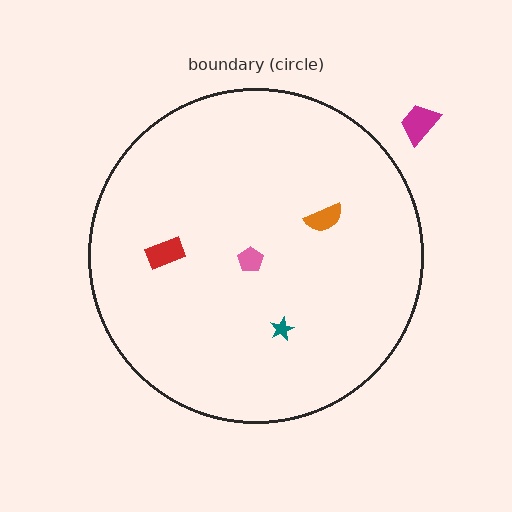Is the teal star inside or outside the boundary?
Inside.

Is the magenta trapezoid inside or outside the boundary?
Outside.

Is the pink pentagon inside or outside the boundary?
Inside.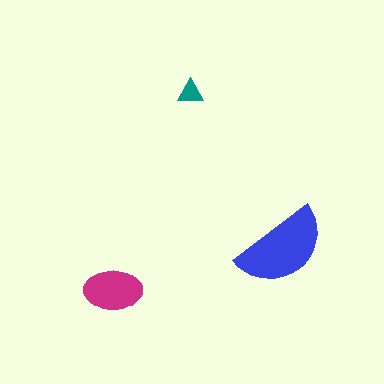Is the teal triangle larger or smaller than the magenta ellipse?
Smaller.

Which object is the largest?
The blue semicircle.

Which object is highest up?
The teal triangle is topmost.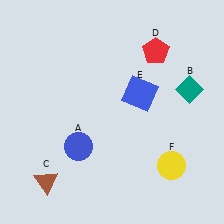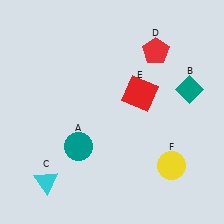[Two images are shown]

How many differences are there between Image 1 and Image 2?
There are 3 differences between the two images.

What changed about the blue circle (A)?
In Image 1, A is blue. In Image 2, it changed to teal.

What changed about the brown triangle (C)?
In Image 1, C is brown. In Image 2, it changed to cyan.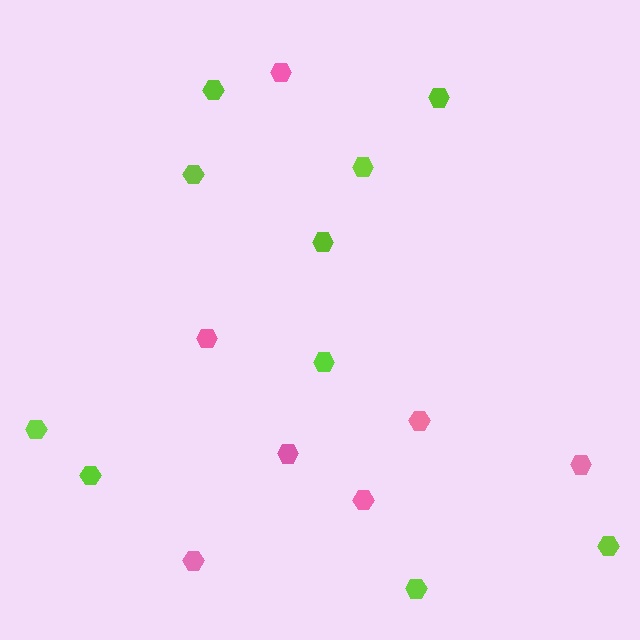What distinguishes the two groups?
There are 2 groups: one group of pink hexagons (7) and one group of lime hexagons (10).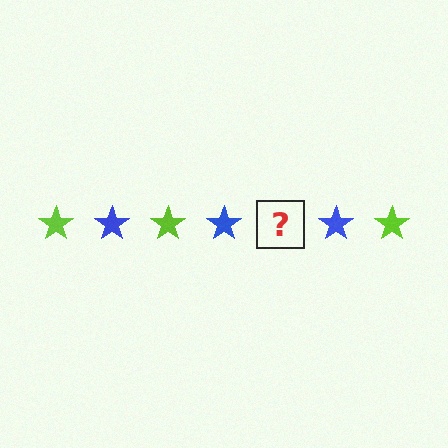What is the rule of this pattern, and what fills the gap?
The rule is that the pattern cycles through lime, blue stars. The gap should be filled with a lime star.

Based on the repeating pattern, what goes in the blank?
The blank should be a lime star.